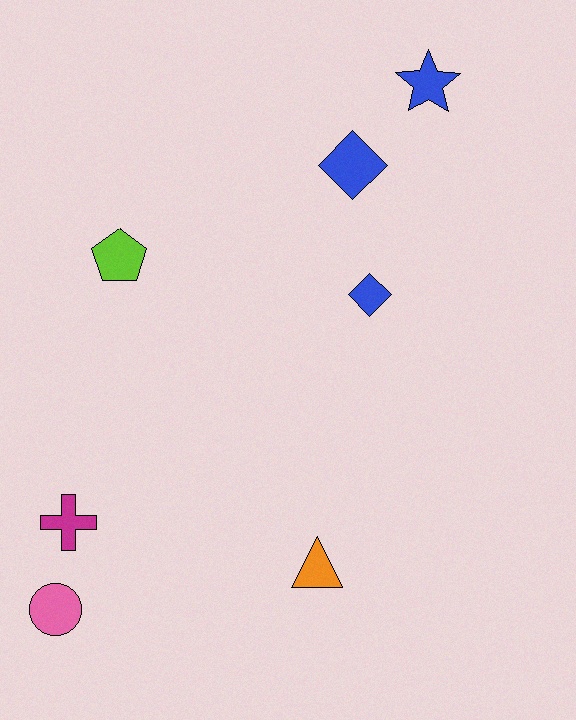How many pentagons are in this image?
There is 1 pentagon.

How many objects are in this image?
There are 7 objects.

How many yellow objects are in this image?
There are no yellow objects.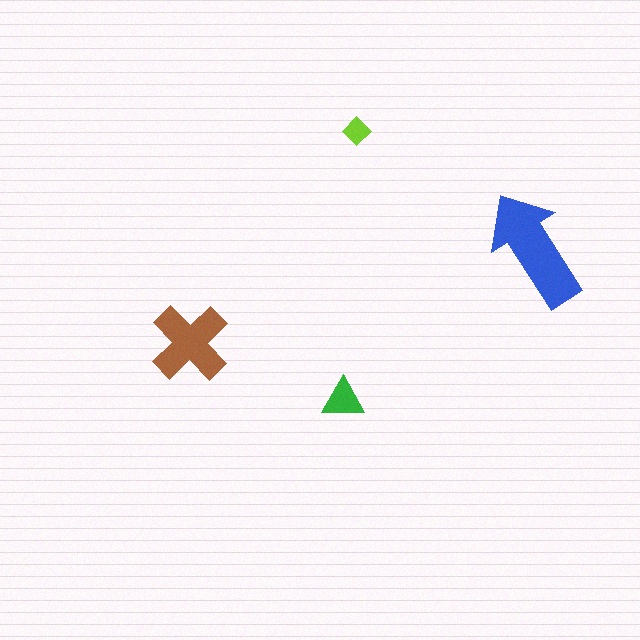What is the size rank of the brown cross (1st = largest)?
2nd.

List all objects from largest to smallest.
The blue arrow, the brown cross, the green triangle, the lime diamond.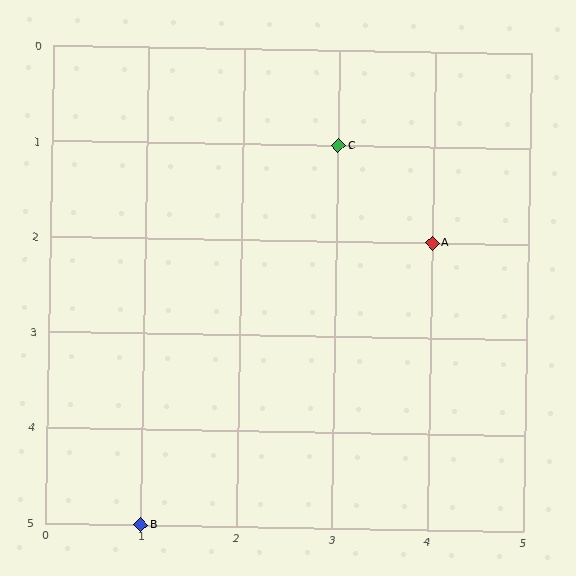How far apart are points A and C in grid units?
Points A and C are 1 column and 1 row apart (about 1.4 grid units diagonally).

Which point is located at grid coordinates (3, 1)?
Point C is at (3, 1).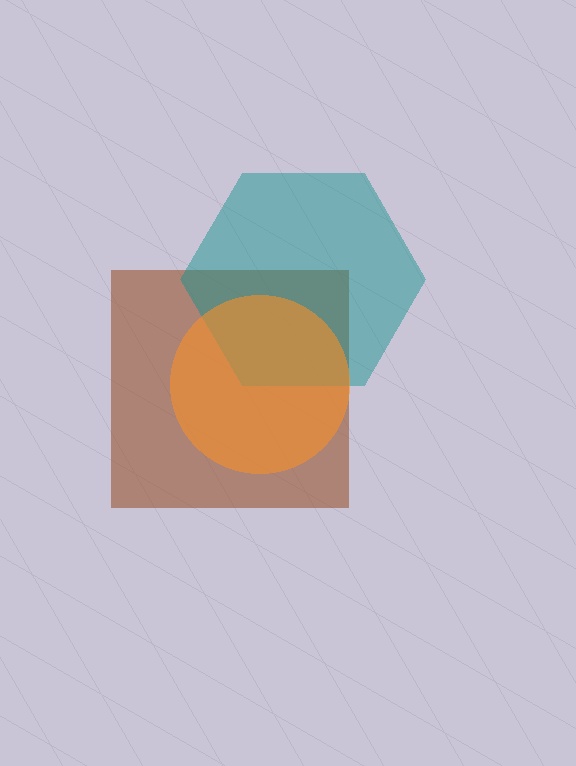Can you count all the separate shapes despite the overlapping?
Yes, there are 3 separate shapes.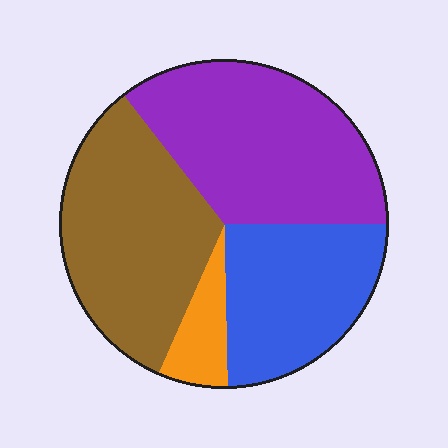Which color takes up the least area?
Orange, at roughly 5%.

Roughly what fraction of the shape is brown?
Brown covers roughly 35% of the shape.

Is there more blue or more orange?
Blue.